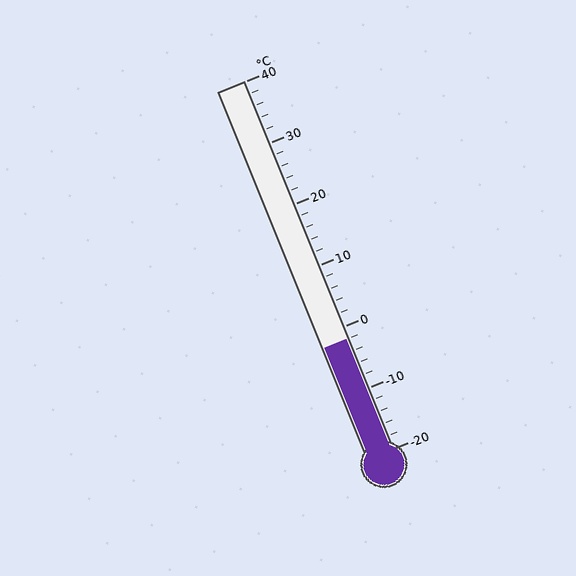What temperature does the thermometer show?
The thermometer shows approximately -2°C.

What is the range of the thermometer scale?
The thermometer scale ranges from -20°C to 40°C.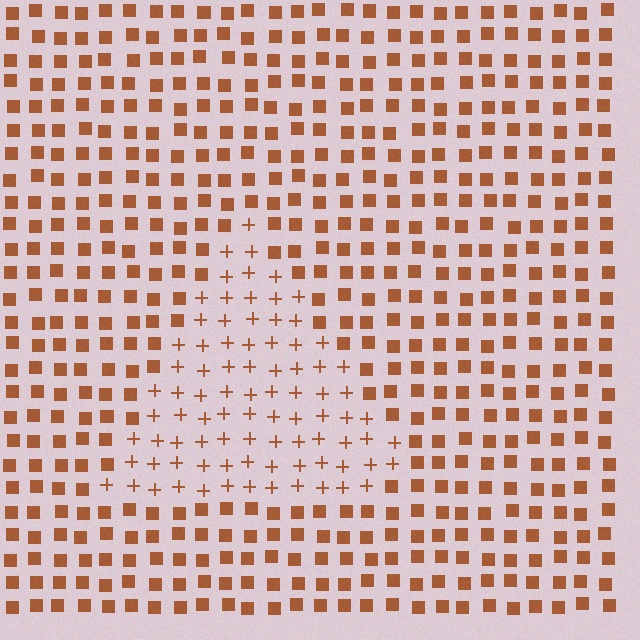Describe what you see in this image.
The image is filled with small brown elements arranged in a uniform grid. A triangle-shaped region contains plus signs, while the surrounding area contains squares. The boundary is defined purely by the change in element shape.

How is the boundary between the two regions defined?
The boundary is defined by a change in element shape: plus signs inside vs. squares outside. All elements share the same color and spacing.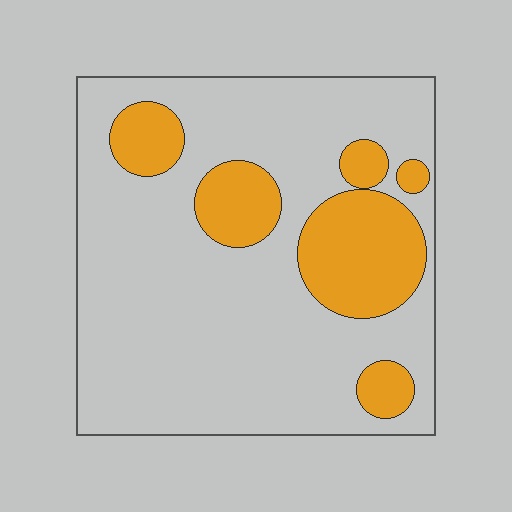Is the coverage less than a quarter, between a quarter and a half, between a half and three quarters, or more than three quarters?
Less than a quarter.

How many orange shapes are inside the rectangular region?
6.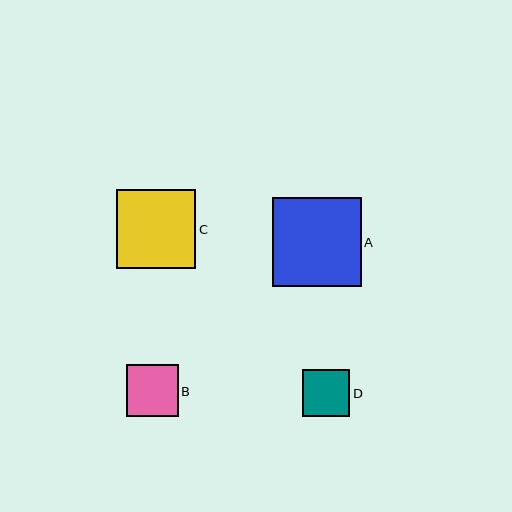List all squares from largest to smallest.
From largest to smallest: A, C, B, D.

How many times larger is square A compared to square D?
Square A is approximately 1.9 times the size of square D.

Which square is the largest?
Square A is the largest with a size of approximately 88 pixels.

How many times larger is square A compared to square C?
Square A is approximately 1.1 times the size of square C.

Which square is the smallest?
Square D is the smallest with a size of approximately 47 pixels.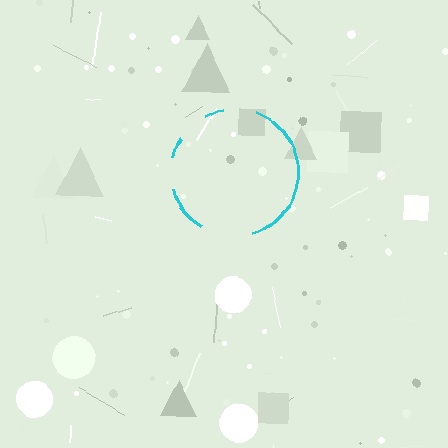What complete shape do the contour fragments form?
The contour fragments form a circle.